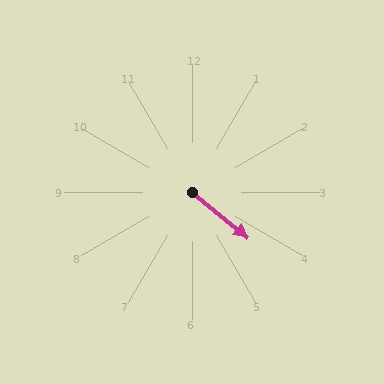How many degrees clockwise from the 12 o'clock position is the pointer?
Approximately 129 degrees.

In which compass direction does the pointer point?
Southeast.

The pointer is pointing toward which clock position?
Roughly 4 o'clock.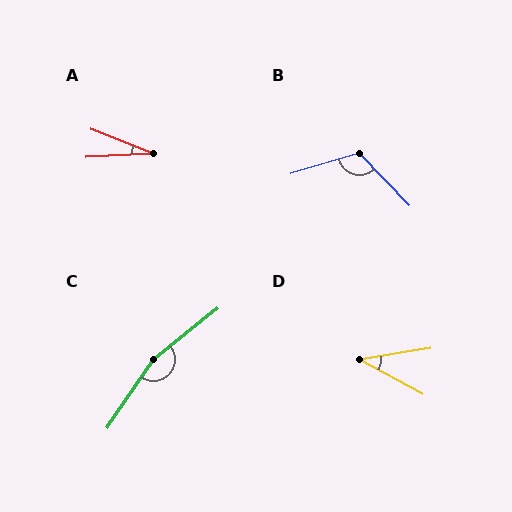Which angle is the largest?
C, at approximately 163 degrees.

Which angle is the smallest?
A, at approximately 25 degrees.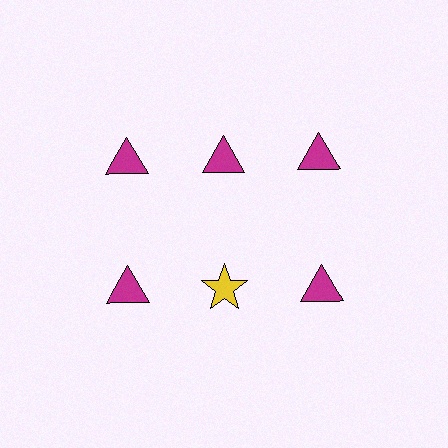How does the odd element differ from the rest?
It differs in both color (yellow instead of magenta) and shape (star instead of triangle).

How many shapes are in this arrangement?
There are 6 shapes arranged in a grid pattern.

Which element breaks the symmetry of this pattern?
The yellow star in the second row, second from left column breaks the symmetry. All other shapes are magenta triangles.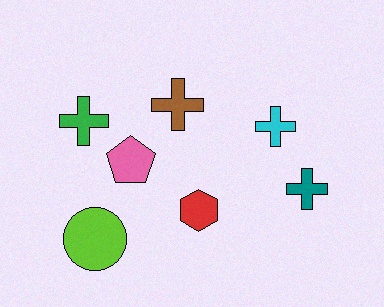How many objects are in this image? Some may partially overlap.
There are 7 objects.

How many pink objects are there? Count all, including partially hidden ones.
There is 1 pink object.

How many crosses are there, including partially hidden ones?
There are 4 crosses.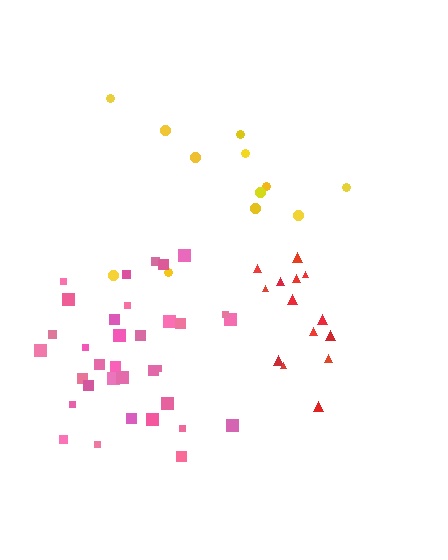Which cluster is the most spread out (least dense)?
Yellow.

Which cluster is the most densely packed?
Pink.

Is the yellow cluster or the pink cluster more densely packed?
Pink.